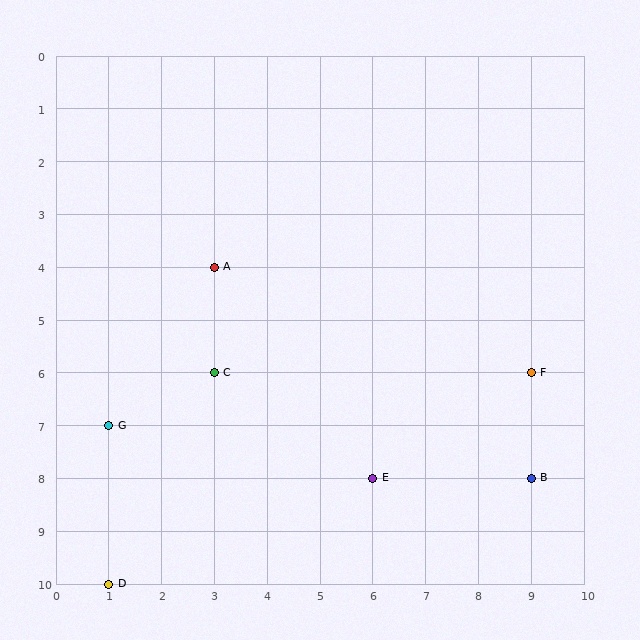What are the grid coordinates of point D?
Point D is at grid coordinates (1, 10).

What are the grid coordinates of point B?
Point B is at grid coordinates (9, 8).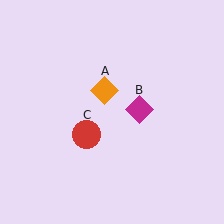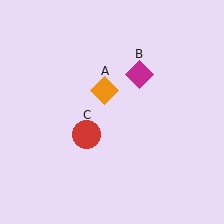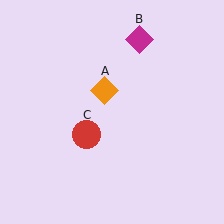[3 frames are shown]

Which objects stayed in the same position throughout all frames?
Orange diamond (object A) and red circle (object C) remained stationary.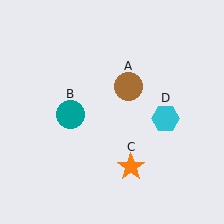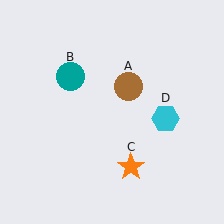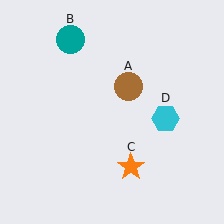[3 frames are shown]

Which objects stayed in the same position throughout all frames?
Brown circle (object A) and orange star (object C) and cyan hexagon (object D) remained stationary.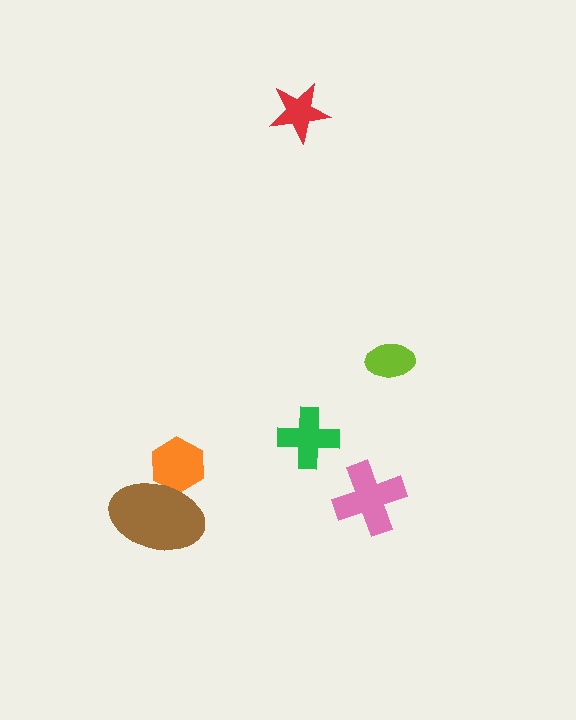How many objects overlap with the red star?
0 objects overlap with the red star.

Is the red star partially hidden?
No, no other shape covers it.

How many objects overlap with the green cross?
0 objects overlap with the green cross.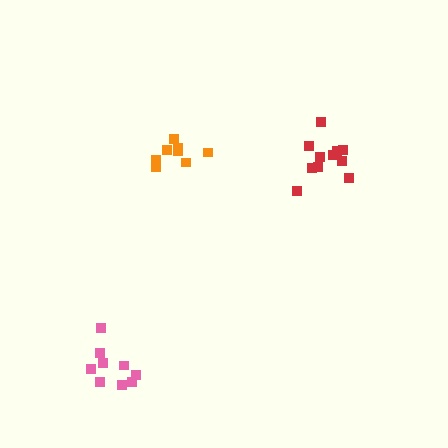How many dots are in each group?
Group 1: 8 dots, Group 2: 12 dots, Group 3: 9 dots (29 total).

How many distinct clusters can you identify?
There are 3 distinct clusters.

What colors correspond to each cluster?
The clusters are colored: orange, red, pink.